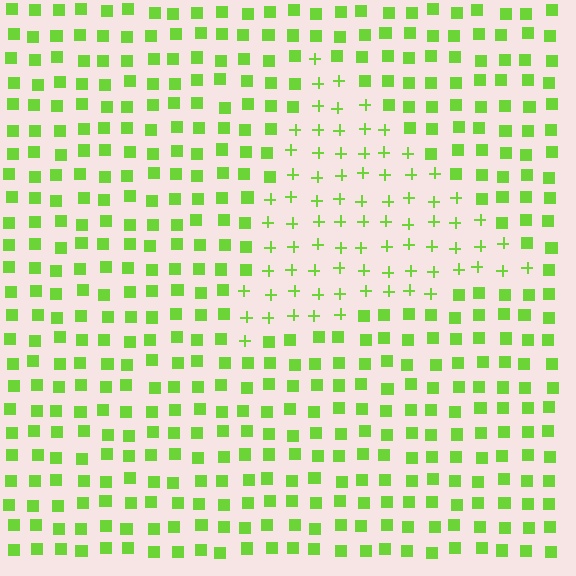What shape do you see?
I see a triangle.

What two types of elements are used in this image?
The image uses plus signs inside the triangle region and squares outside it.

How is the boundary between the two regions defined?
The boundary is defined by a change in element shape: plus signs inside vs. squares outside. All elements share the same color and spacing.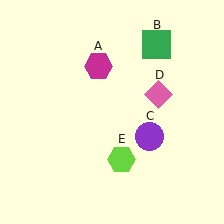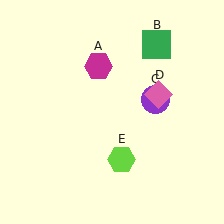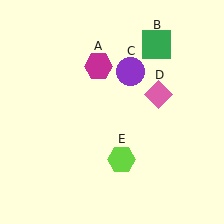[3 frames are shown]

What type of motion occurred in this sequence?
The purple circle (object C) rotated counterclockwise around the center of the scene.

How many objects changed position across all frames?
1 object changed position: purple circle (object C).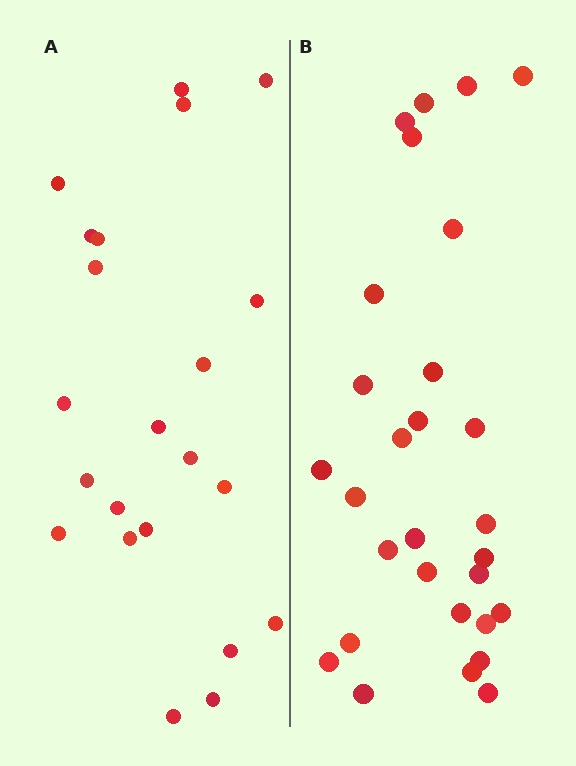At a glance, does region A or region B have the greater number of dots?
Region B (the right region) has more dots.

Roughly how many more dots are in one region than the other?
Region B has roughly 8 or so more dots than region A.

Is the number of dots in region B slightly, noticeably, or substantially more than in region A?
Region B has noticeably more, but not dramatically so. The ratio is roughly 1.3 to 1.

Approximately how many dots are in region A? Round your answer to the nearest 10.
About 20 dots. (The exact count is 22, which rounds to 20.)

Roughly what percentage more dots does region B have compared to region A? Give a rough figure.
About 30% more.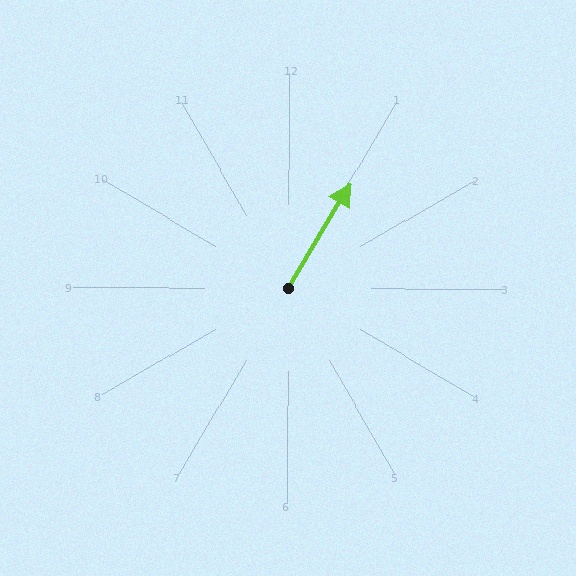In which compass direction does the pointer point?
Northeast.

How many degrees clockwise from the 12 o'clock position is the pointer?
Approximately 31 degrees.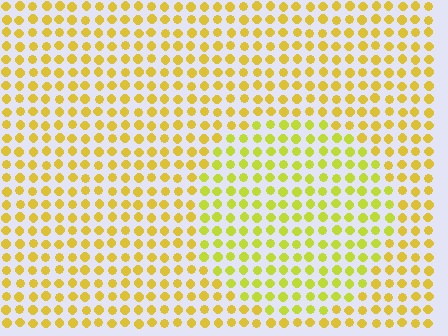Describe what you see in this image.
The image is filled with small yellow elements in a uniform arrangement. A circle-shaped region is visible where the elements are tinted to a slightly different hue, forming a subtle color boundary.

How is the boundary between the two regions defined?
The boundary is defined purely by a slight shift in hue (about 21 degrees). Spacing, size, and orientation are identical on both sides.